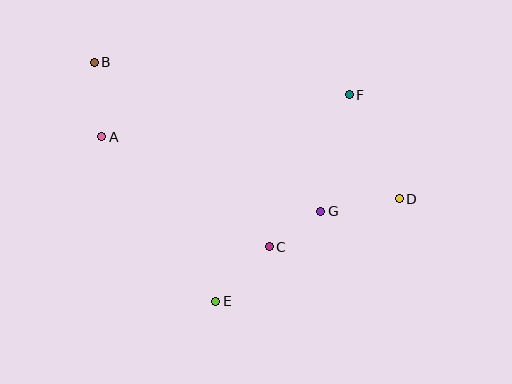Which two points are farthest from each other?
Points B and D are farthest from each other.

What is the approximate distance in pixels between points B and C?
The distance between B and C is approximately 254 pixels.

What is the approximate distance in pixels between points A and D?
The distance between A and D is approximately 303 pixels.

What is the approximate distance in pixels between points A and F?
The distance between A and F is approximately 251 pixels.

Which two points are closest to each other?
Points C and G are closest to each other.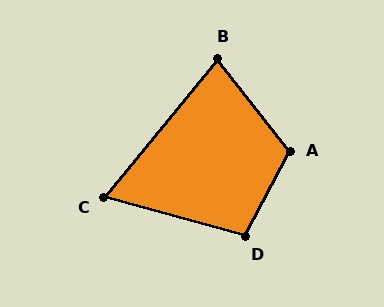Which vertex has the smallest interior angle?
C, at approximately 66 degrees.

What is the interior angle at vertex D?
Approximately 103 degrees (obtuse).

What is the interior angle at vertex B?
Approximately 77 degrees (acute).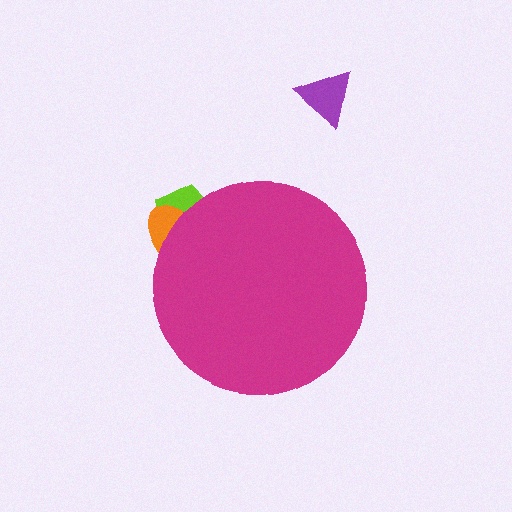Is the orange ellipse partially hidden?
Yes, the orange ellipse is partially hidden behind the magenta circle.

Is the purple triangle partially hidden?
No, the purple triangle is fully visible.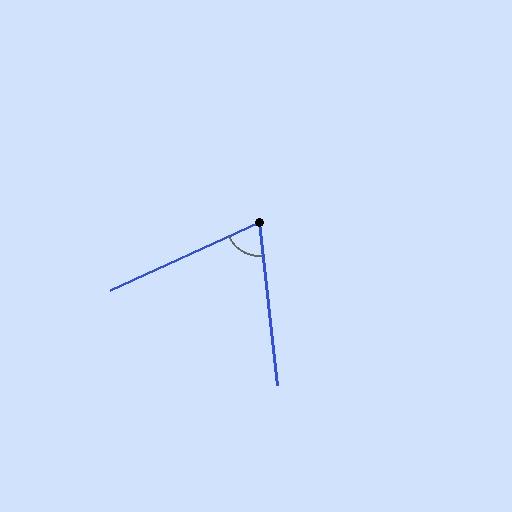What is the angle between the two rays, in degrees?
Approximately 71 degrees.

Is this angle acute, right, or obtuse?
It is acute.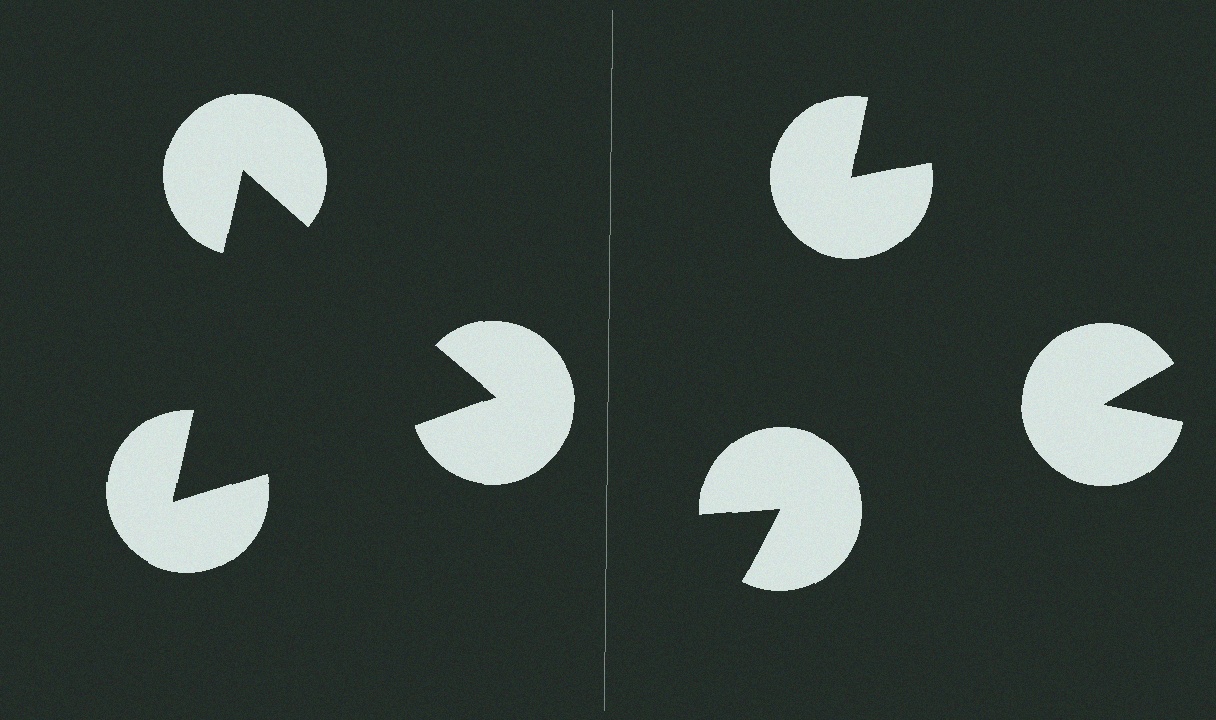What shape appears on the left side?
An illusory triangle.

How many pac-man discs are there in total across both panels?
6 — 3 on each side.